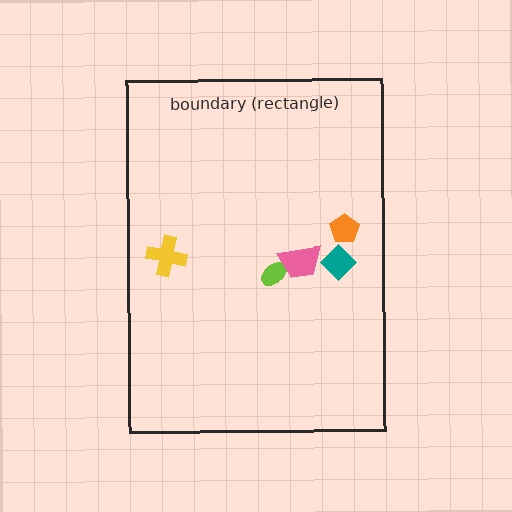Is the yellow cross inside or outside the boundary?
Inside.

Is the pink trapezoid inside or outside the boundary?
Inside.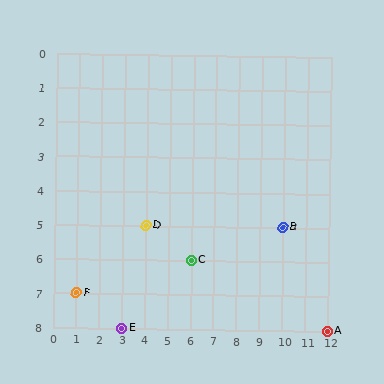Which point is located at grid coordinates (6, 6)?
Point C is at (6, 6).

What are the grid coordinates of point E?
Point E is at grid coordinates (3, 8).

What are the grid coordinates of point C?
Point C is at grid coordinates (6, 6).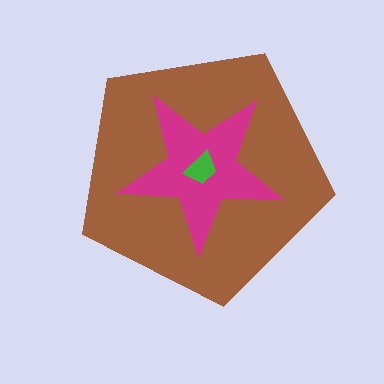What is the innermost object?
The green trapezoid.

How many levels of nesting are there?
3.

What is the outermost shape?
The brown pentagon.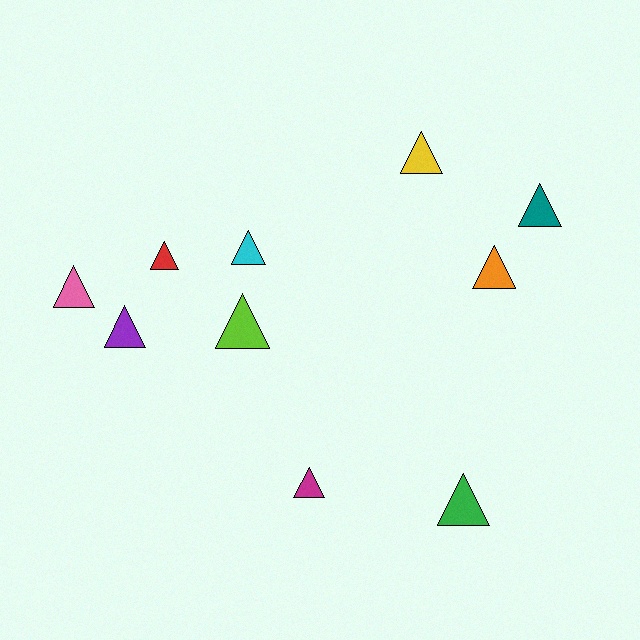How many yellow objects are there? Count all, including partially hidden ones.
There is 1 yellow object.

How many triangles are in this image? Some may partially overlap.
There are 10 triangles.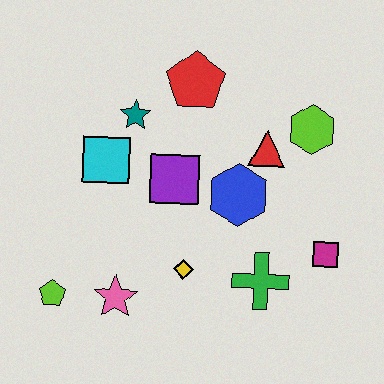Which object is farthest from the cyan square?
The magenta square is farthest from the cyan square.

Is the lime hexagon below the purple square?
No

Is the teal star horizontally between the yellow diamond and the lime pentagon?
Yes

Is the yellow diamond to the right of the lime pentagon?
Yes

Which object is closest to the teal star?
The cyan square is closest to the teal star.